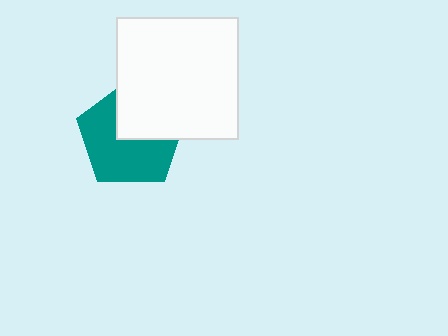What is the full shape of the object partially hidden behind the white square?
The partially hidden object is a teal pentagon.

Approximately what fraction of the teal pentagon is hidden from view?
Roughly 39% of the teal pentagon is hidden behind the white square.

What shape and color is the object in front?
The object in front is a white square.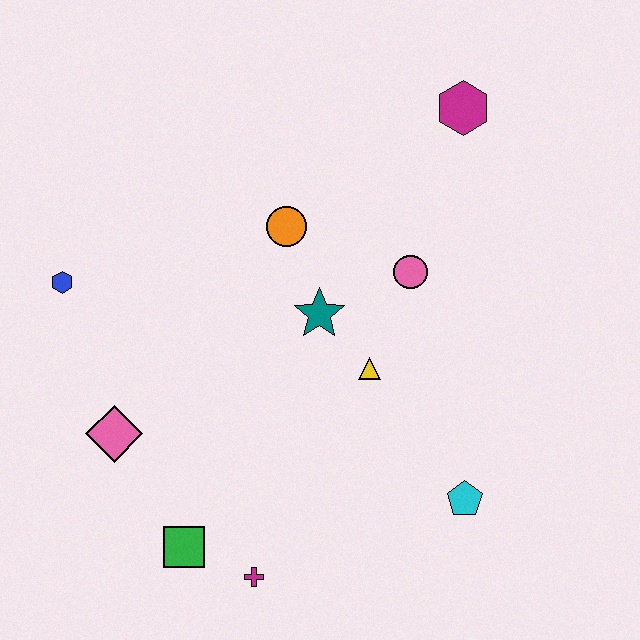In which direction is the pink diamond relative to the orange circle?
The pink diamond is below the orange circle.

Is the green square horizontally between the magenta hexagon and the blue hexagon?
Yes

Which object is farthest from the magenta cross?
The magenta hexagon is farthest from the magenta cross.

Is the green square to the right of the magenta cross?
No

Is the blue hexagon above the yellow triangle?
Yes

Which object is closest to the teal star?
The yellow triangle is closest to the teal star.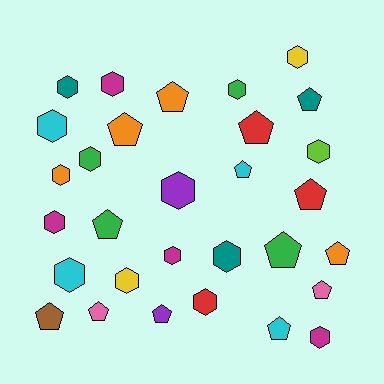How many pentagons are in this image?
There are 14 pentagons.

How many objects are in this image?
There are 30 objects.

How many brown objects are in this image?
There is 1 brown object.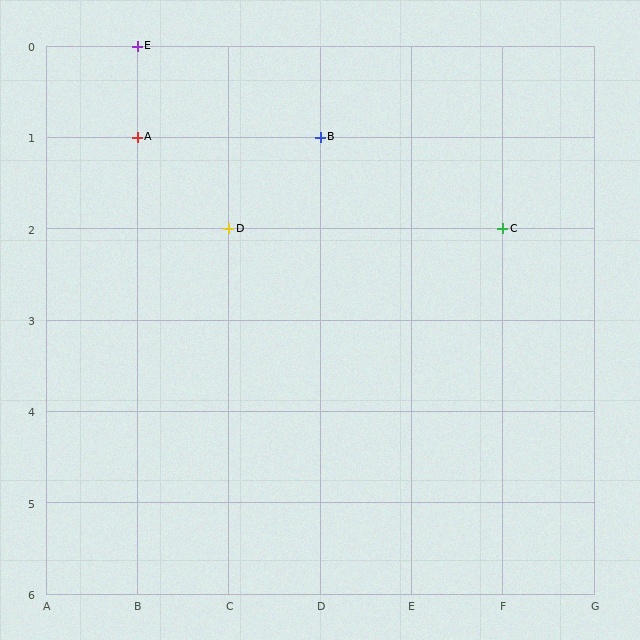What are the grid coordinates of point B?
Point B is at grid coordinates (D, 1).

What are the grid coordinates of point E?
Point E is at grid coordinates (B, 0).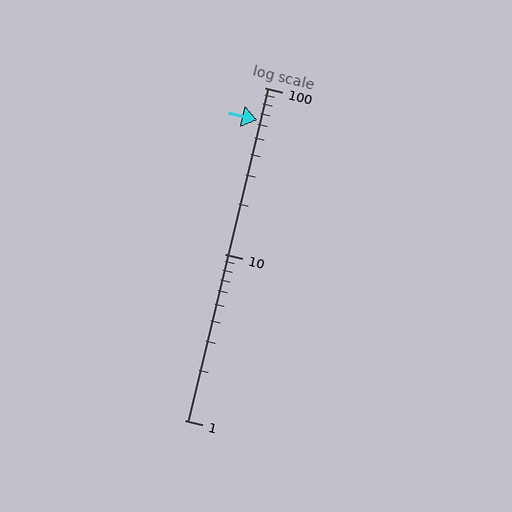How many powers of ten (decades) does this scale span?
The scale spans 2 decades, from 1 to 100.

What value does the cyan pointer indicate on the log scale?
The pointer indicates approximately 64.